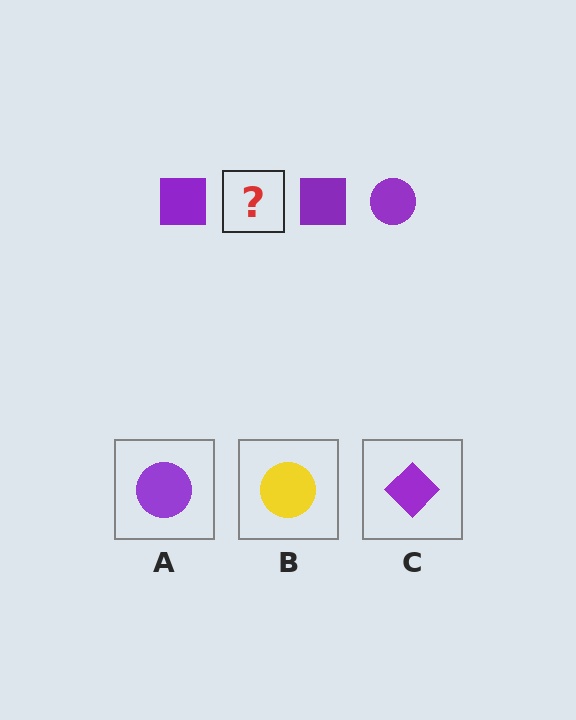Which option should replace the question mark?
Option A.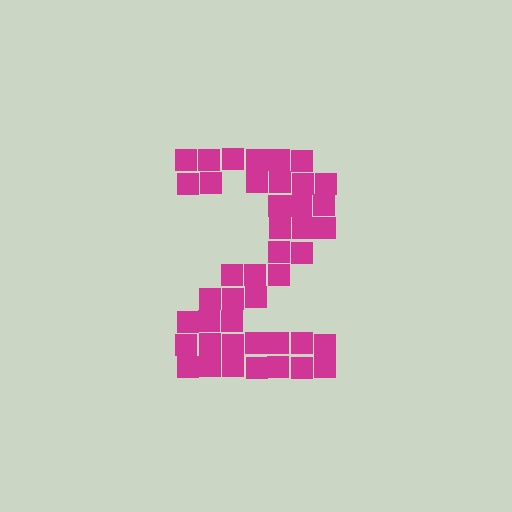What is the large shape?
The large shape is the digit 2.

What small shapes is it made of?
It is made of small squares.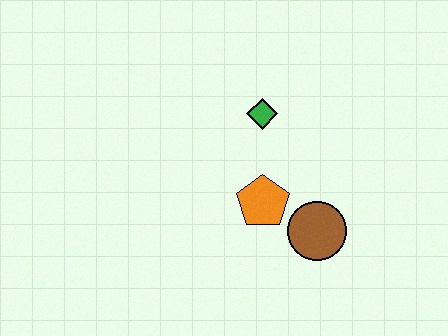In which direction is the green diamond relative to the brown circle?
The green diamond is above the brown circle.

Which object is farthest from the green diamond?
The brown circle is farthest from the green diamond.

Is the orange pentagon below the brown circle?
No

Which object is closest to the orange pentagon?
The brown circle is closest to the orange pentagon.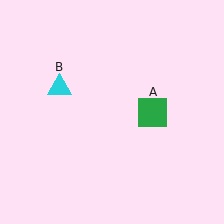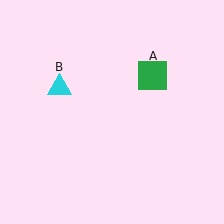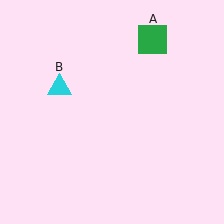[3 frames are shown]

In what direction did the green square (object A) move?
The green square (object A) moved up.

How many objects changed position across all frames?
1 object changed position: green square (object A).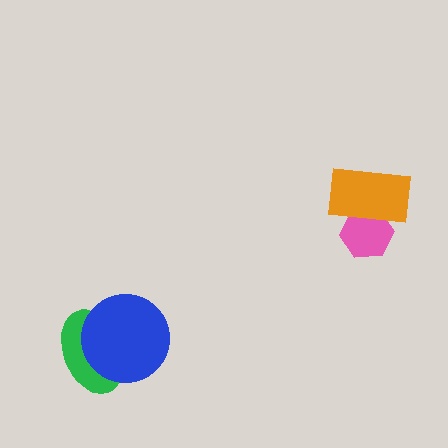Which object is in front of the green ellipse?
The blue circle is in front of the green ellipse.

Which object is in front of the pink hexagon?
The orange rectangle is in front of the pink hexagon.